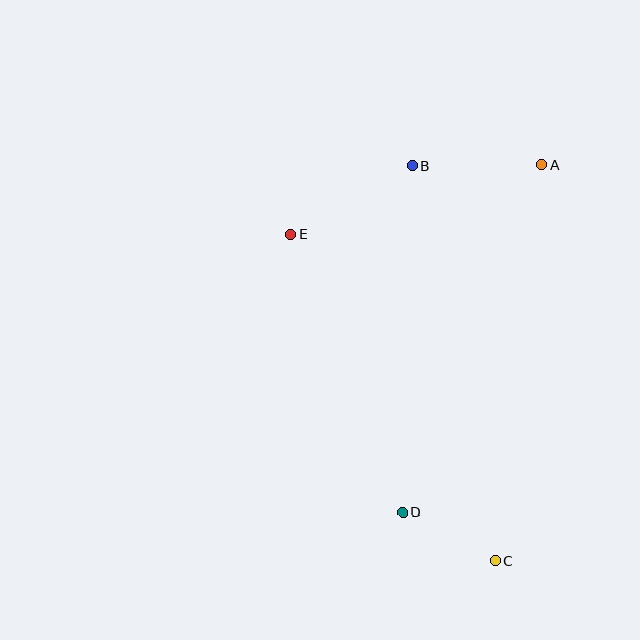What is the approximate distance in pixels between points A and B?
The distance between A and B is approximately 130 pixels.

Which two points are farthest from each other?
Points B and C are farthest from each other.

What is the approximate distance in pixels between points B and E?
The distance between B and E is approximately 140 pixels.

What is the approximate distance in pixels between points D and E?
The distance between D and E is approximately 299 pixels.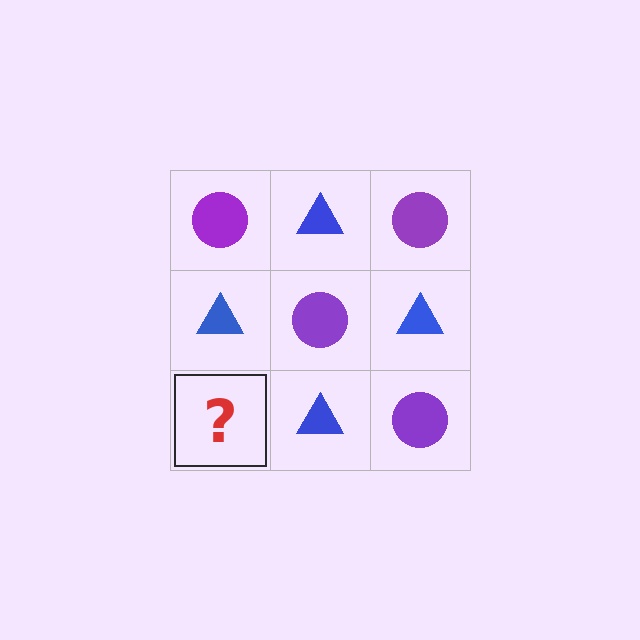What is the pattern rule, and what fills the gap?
The rule is that it alternates purple circle and blue triangle in a checkerboard pattern. The gap should be filled with a purple circle.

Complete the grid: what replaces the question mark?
The question mark should be replaced with a purple circle.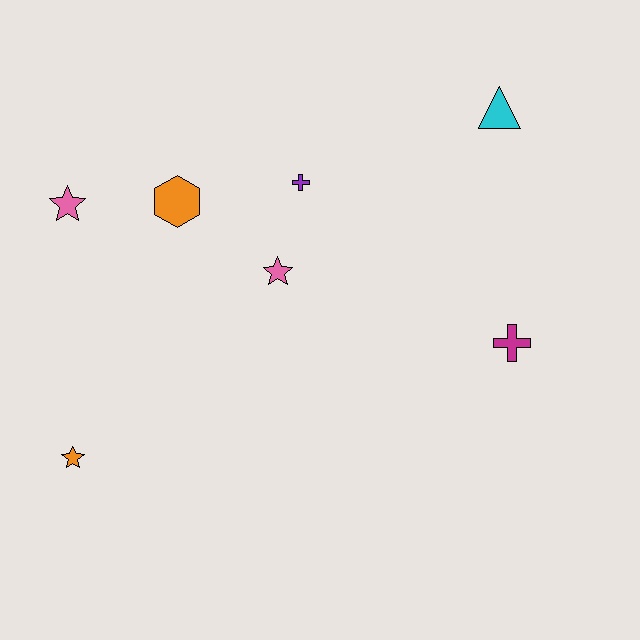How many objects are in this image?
There are 7 objects.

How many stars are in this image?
There are 3 stars.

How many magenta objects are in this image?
There is 1 magenta object.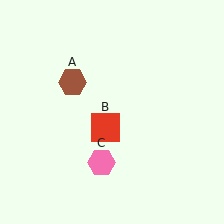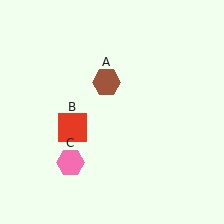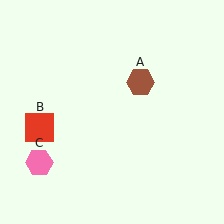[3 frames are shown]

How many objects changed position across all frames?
3 objects changed position: brown hexagon (object A), red square (object B), pink hexagon (object C).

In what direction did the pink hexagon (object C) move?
The pink hexagon (object C) moved left.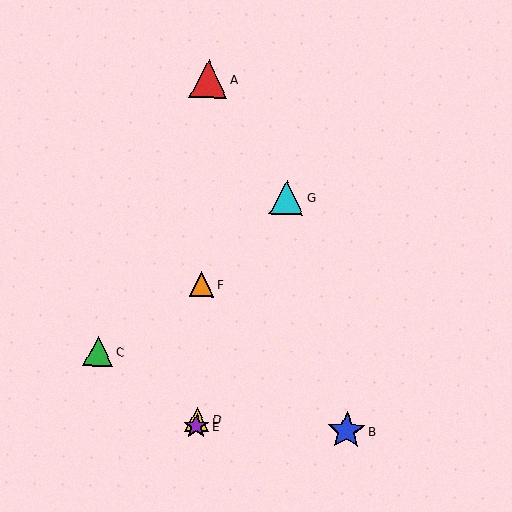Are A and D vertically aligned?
Yes, both are at x≈208.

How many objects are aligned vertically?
4 objects (A, D, E, F) are aligned vertically.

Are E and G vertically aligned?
No, E is at x≈197 and G is at x≈287.